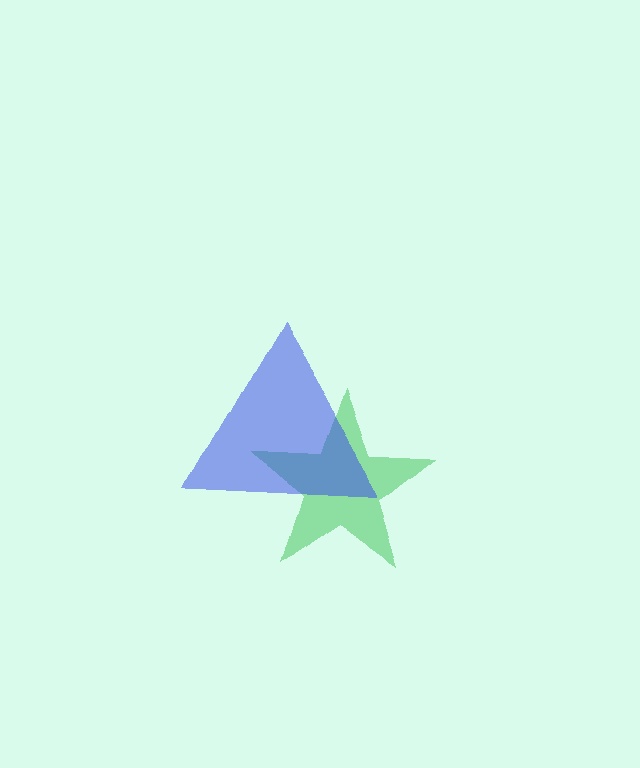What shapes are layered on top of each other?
The layered shapes are: a green star, a blue triangle.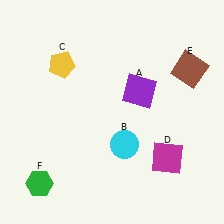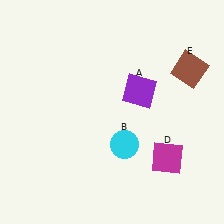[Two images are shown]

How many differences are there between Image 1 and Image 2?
There are 2 differences between the two images.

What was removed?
The yellow pentagon (C), the green hexagon (F) were removed in Image 2.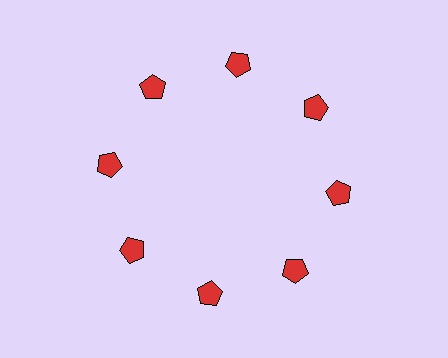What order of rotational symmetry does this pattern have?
This pattern has 8-fold rotational symmetry.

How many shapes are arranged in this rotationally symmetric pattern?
There are 8 shapes, arranged in 8 groups of 1.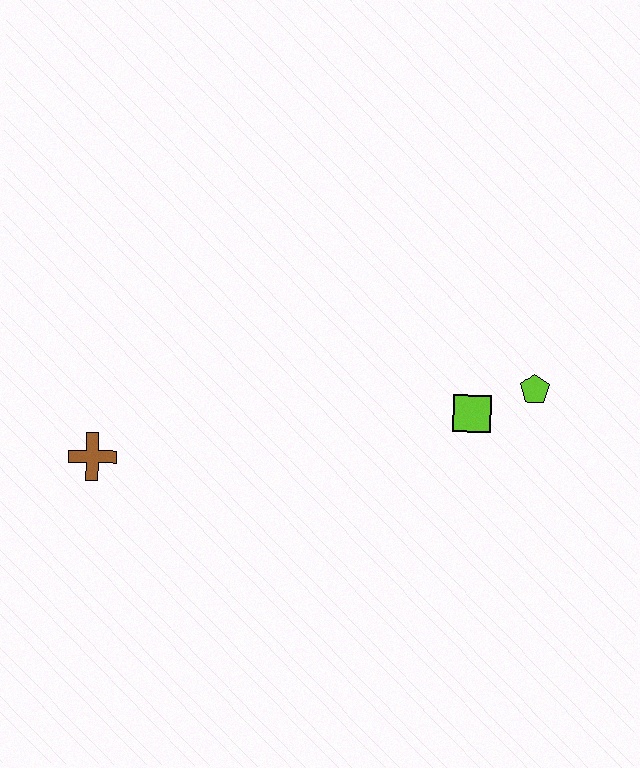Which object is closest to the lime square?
The lime pentagon is closest to the lime square.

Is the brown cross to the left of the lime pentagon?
Yes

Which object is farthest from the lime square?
The brown cross is farthest from the lime square.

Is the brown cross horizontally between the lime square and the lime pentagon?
No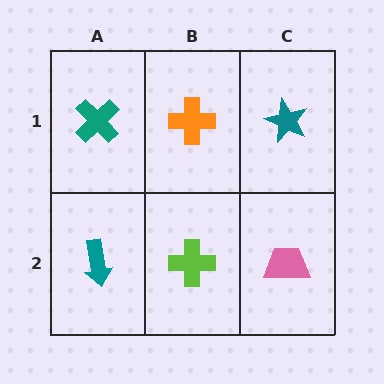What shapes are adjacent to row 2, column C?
A teal star (row 1, column C), a lime cross (row 2, column B).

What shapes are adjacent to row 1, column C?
A pink trapezoid (row 2, column C), an orange cross (row 1, column B).